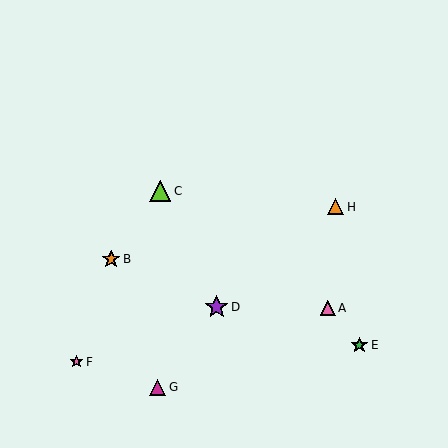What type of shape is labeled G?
Shape G is a magenta triangle.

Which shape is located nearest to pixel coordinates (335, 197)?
The orange triangle (labeled H) at (335, 207) is nearest to that location.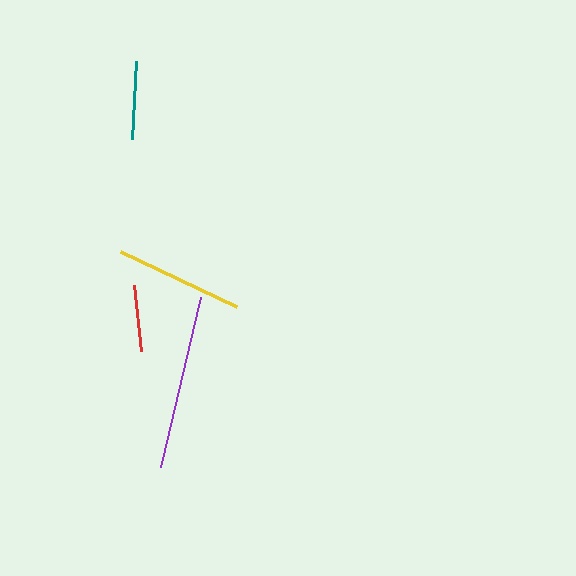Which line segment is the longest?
The purple line is the longest at approximately 175 pixels.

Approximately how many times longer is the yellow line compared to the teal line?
The yellow line is approximately 1.6 times the length of the teal line.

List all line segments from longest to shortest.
From longest to shortest: purple, yellow, teal, red.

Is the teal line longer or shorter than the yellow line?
The yellow line is longer than the teal line.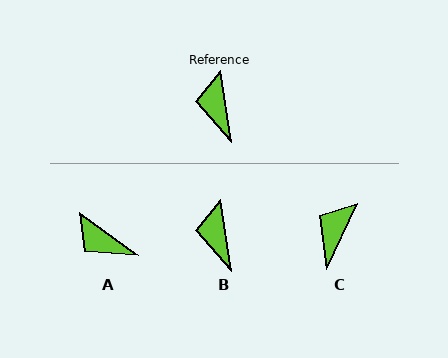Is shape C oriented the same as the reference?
No, it is off by about 35 degrees.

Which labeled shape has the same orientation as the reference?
B.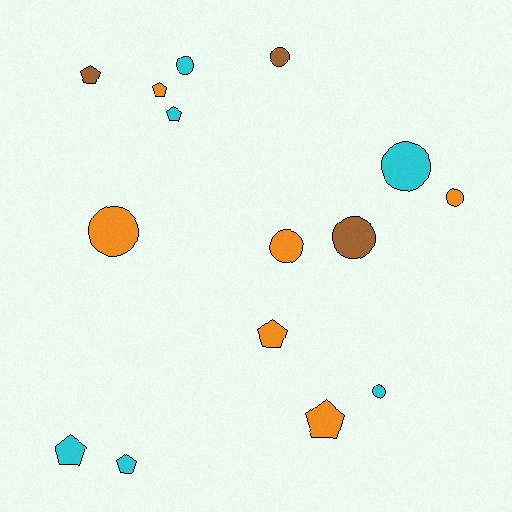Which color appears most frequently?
Orange, with 6 objects.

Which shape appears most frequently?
Circle, with 8 objects.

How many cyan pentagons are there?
There are 3 cyan pentagons.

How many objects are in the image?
There are 15 objects.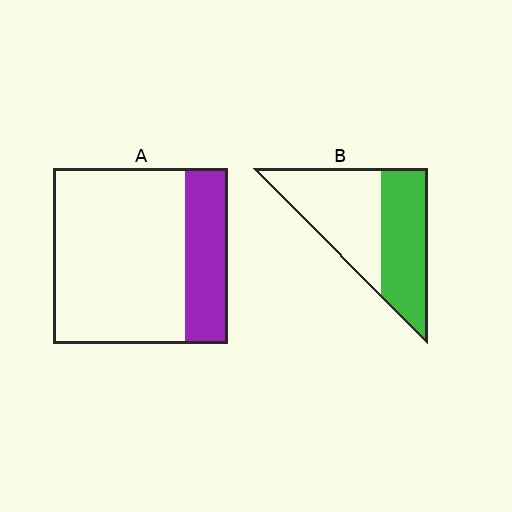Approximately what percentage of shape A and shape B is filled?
A is approximately 25% and B is approximately 45%.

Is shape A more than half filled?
No.